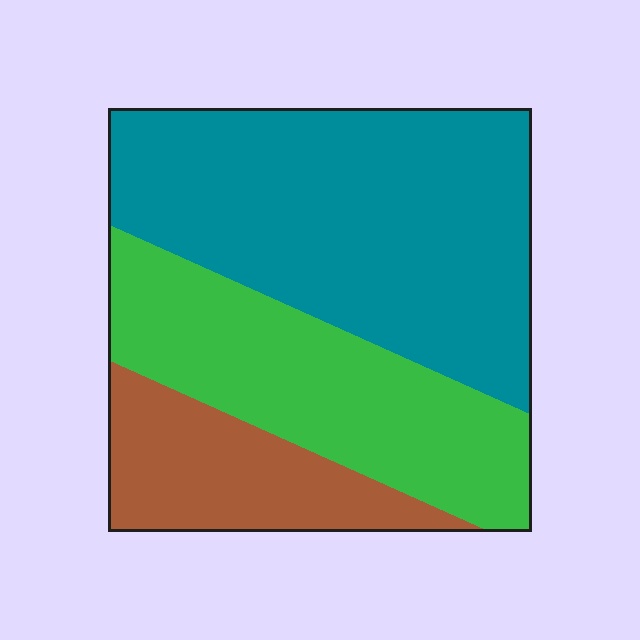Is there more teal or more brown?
Teal.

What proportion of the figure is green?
Green takes up about one third (1/3) of the figure.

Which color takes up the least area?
Brown, at roughly 20%.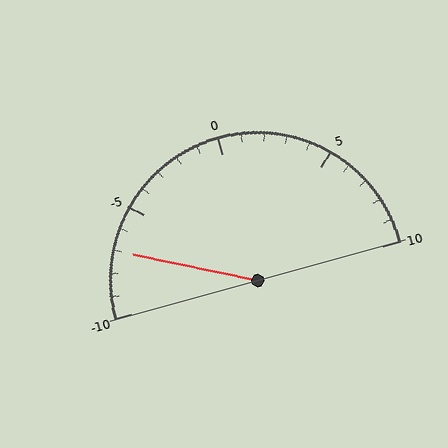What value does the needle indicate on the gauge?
The needle indicates approximately -7.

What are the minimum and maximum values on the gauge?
The gauge ranges from -10 to 10.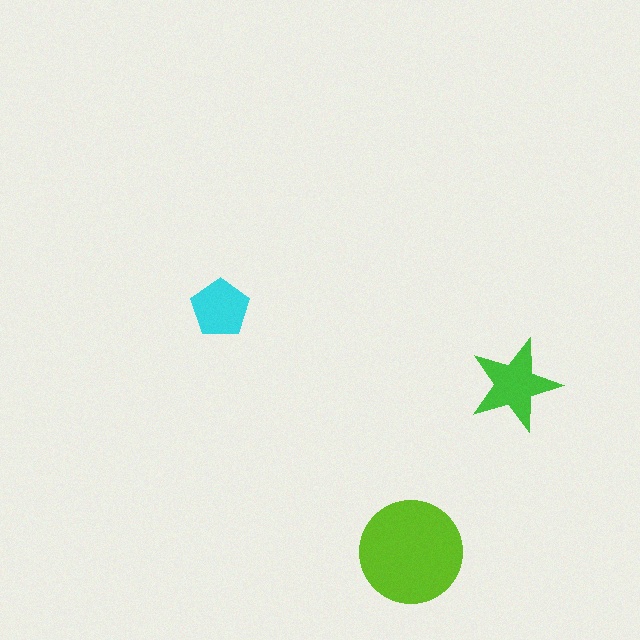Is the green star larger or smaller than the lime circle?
Smaller.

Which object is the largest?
The lime circle.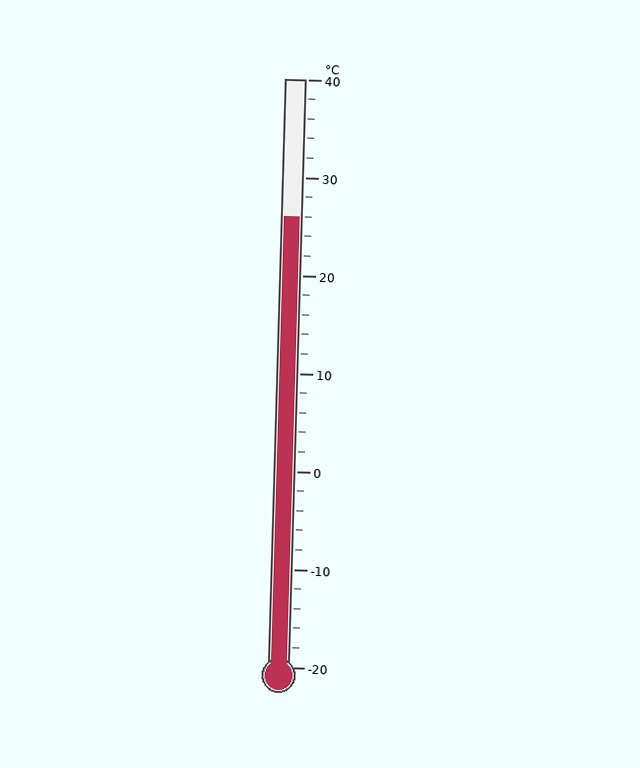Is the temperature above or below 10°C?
The temperature is above 10°C.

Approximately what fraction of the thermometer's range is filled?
The thermometer is filled to approximately 75% of its range.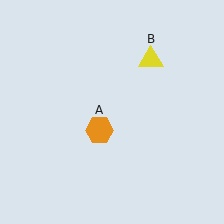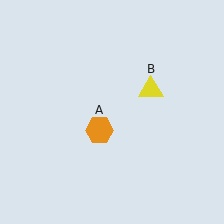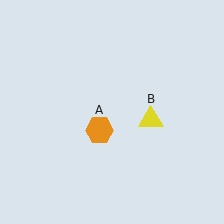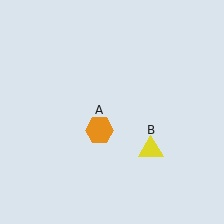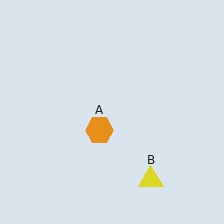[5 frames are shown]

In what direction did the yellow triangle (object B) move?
The yellow triangle (object B) moved down.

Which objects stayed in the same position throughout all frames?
Orange hexagon (object A) remained stationary.